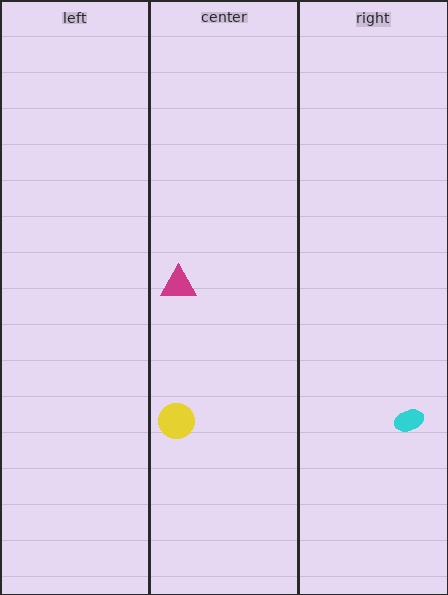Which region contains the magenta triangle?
The center region.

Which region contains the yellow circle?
The center region.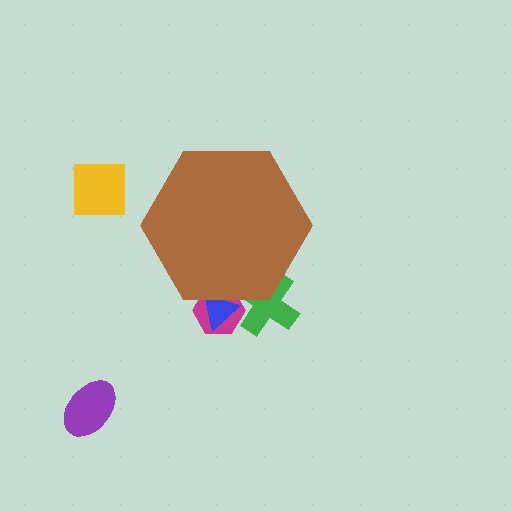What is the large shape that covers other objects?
A brown hexagon.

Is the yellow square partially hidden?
No, the yellow square is fully visible.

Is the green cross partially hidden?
Yes, the green cross is partially hidden behind the brown hexagon.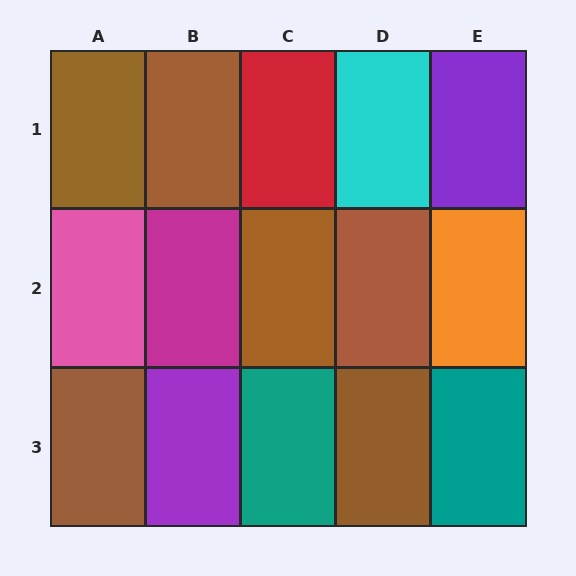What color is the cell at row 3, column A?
Brown.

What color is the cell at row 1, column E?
Purple.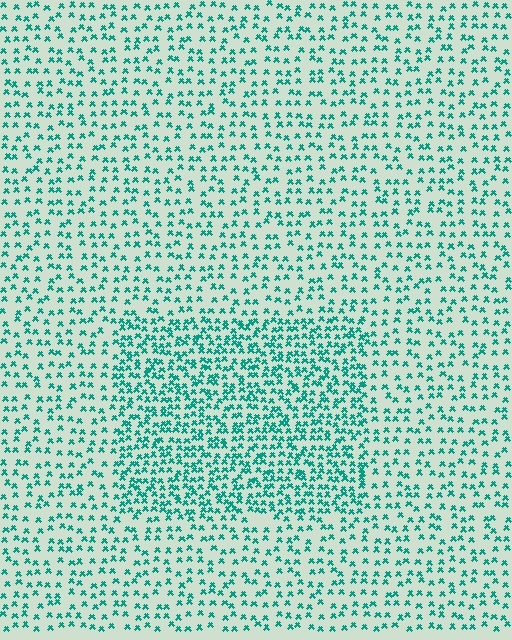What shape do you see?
I see a rectangle.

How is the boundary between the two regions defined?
The boundary is defined by a change in element density (approximately 1.9x ratio). All elements are the same color, size, and shape.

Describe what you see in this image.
The image contains small teal elements arranged at two different densities. A rectangle-shaped region is visible where the elements are more densely packed than the surrounding area.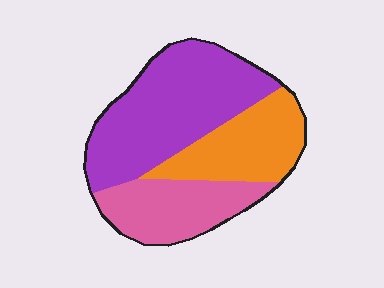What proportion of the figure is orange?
Orange covers about 25% of the figure.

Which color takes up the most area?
Purple, at roughly 50%.